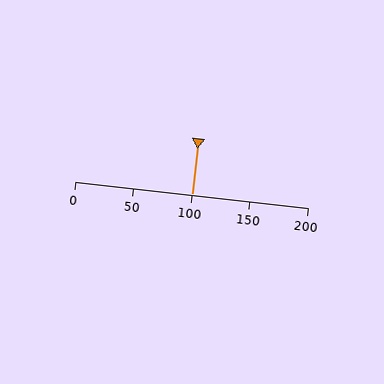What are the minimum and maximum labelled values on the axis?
The axis runs from 0 to 200.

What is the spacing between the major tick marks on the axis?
The major ticks are spaced 50 apart.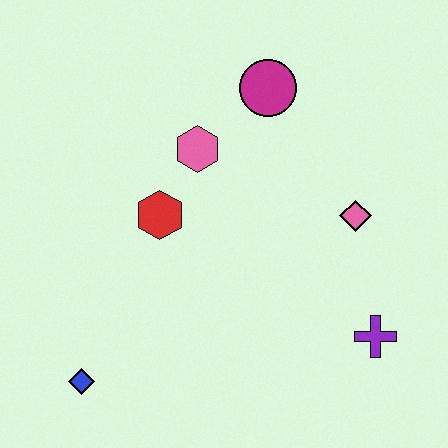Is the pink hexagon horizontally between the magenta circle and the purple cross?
No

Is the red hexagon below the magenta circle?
Yes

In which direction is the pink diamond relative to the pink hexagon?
The pink diamond is to the right of the pink hexagon.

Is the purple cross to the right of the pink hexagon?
Yes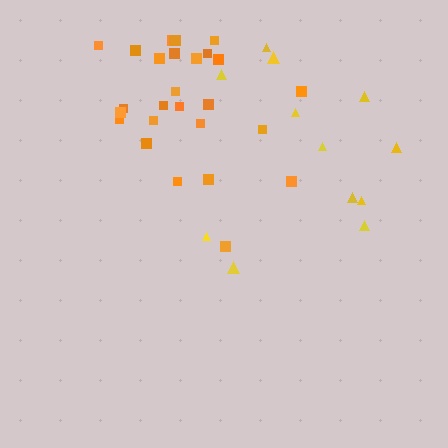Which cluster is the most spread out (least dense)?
Yellow.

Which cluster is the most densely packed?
Orange.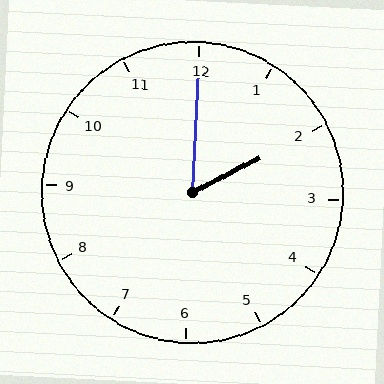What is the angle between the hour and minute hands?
Approximately 60 degrees.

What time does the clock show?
2:00.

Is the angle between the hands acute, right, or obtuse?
It is acute.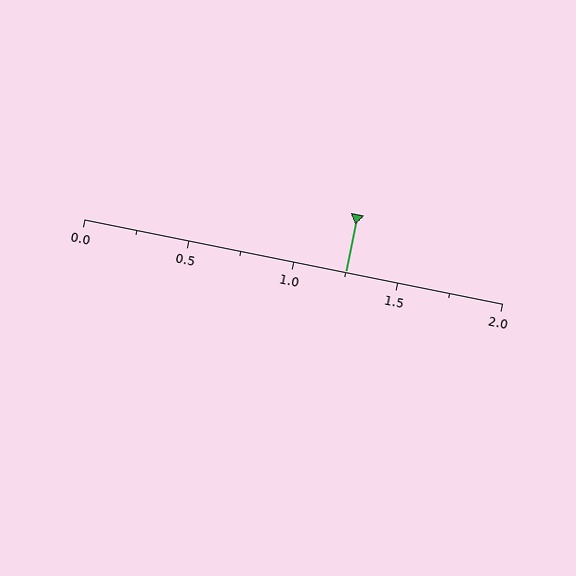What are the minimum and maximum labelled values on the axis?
The axis runs from 0.0 to 2.0.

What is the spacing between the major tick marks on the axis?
The major ticks are spaced 0.5 apart.